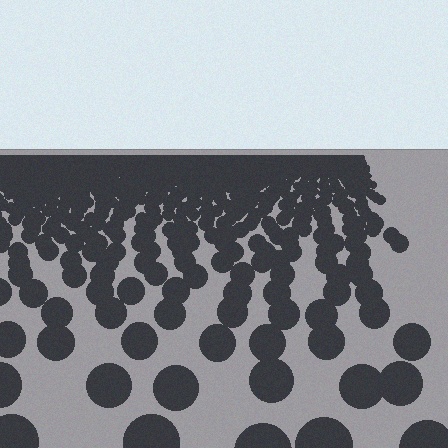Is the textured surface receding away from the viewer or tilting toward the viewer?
The surface is receding away from the viewer. Texture elements get smaller and denser toward the top.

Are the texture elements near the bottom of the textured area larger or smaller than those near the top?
Larger. Near the bottom, elements are closer to the viewer and appear at a bigger on-screen size.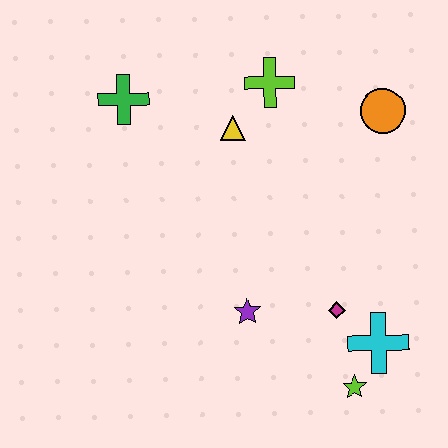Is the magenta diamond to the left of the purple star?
No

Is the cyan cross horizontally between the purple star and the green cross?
No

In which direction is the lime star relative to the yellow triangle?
The lime star is below the yellow triangle.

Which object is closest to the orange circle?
The lime cross is closest to the orange circle.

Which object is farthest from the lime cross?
The lime star is farthest from the lime cross.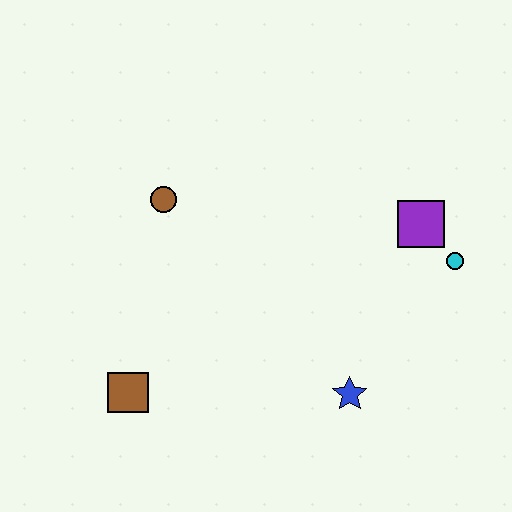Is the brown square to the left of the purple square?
Yes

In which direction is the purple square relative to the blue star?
The purple square is above the blue star.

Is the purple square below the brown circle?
Yes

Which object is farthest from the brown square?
The cyan circle is farthest from the brown square.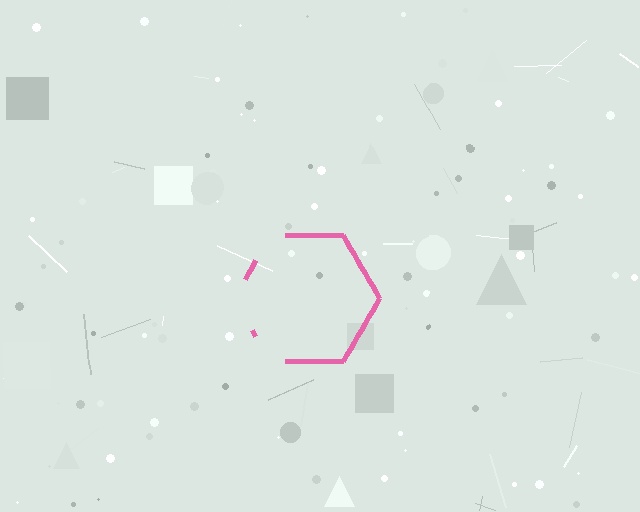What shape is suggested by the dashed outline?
The dashed outline suggests a hexagon.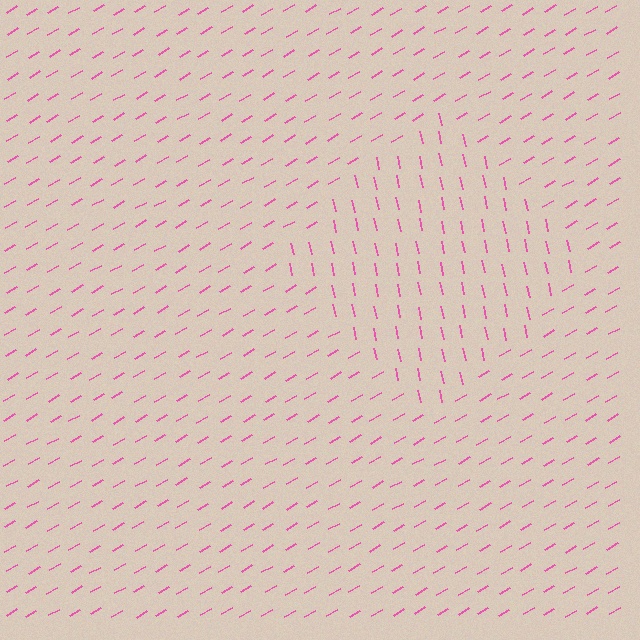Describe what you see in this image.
The image is filled with small pink line segments. A diamond region in the image has lines oriented differently from the surrounding lines, creating a visible texture boundary.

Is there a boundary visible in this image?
Yes, there is a texture boundary formed by a change in line orientation.